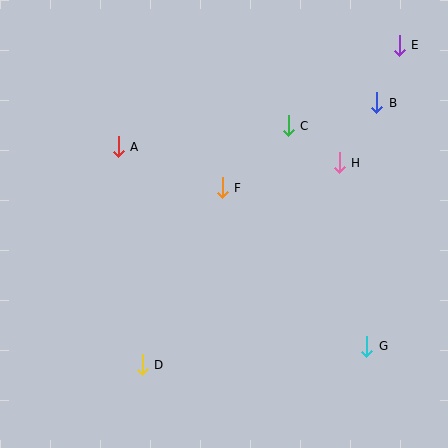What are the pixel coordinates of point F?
Point F is at (222, 188).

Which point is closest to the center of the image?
Point F at (222, 188) is closest to the center.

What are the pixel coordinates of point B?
Point B is at (377, 103).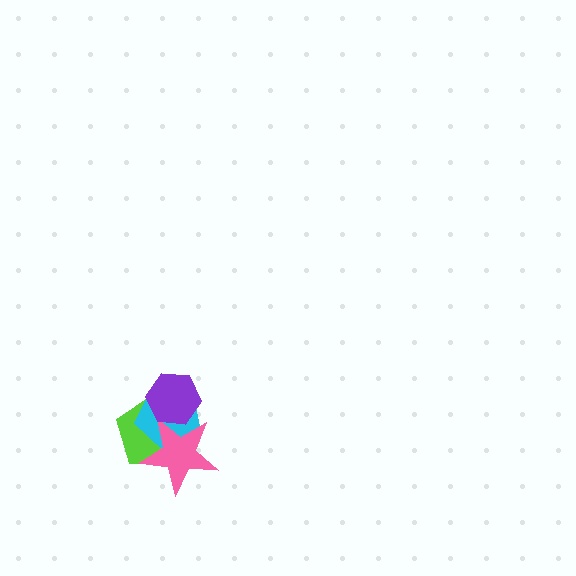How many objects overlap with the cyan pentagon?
3 objects overlap with the cyan pentagon.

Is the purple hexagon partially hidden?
No, no other shape covers it.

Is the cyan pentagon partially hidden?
Yes, it is partially covered by another shape.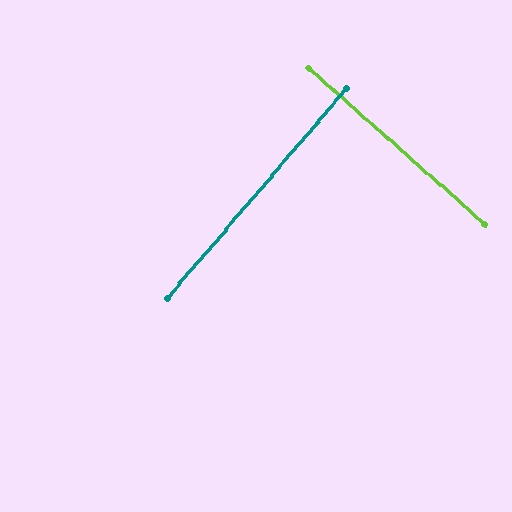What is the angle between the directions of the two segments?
Approximately 89 degrees.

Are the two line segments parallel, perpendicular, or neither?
Perpendicular — they meet at approximately 89°.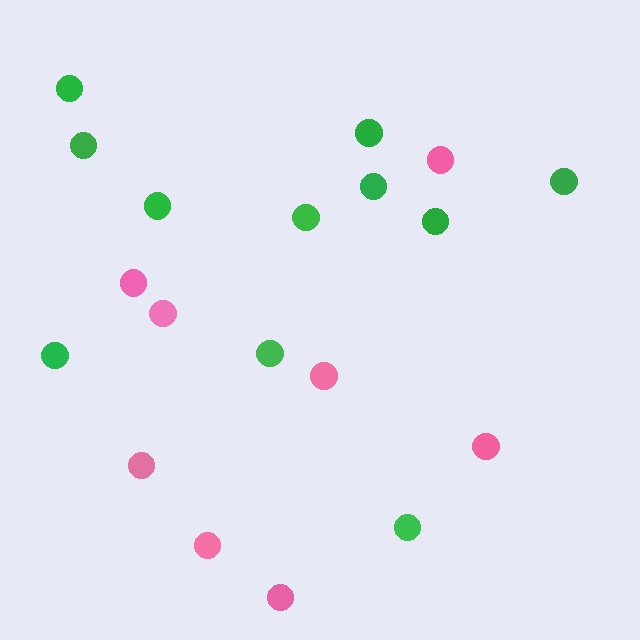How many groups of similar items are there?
There are 2 groups: one group of green circles (11) and one group of pink circles (8).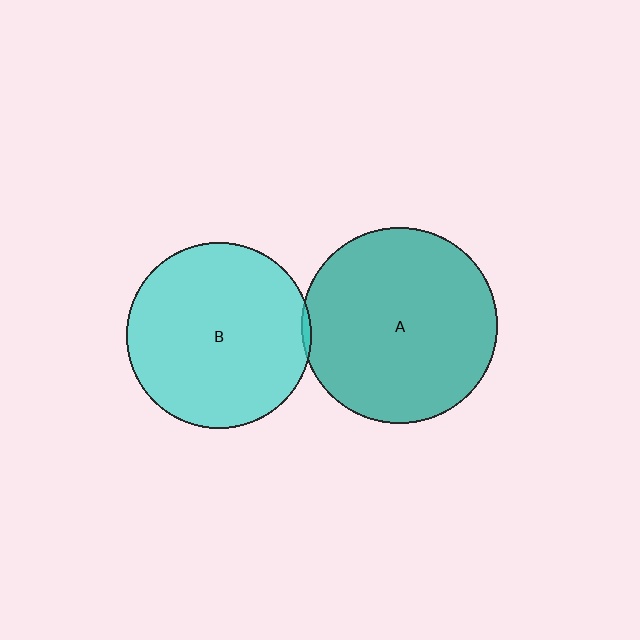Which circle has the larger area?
Circle A (teal).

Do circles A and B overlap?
Yes.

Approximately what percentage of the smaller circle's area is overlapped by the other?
Approximately 5%.